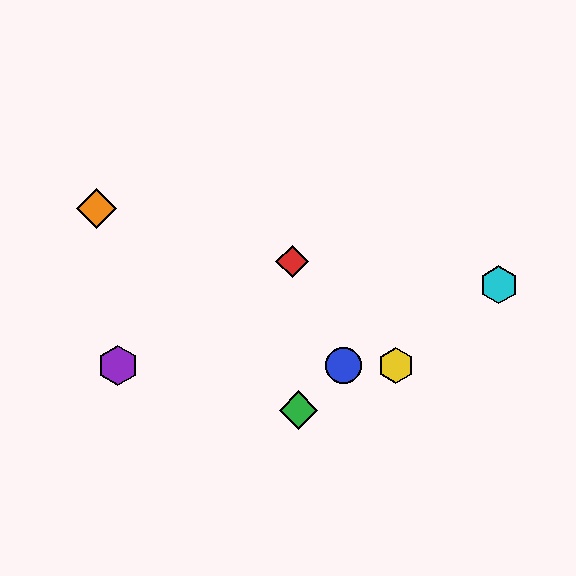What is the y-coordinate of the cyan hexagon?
The cyan hexagon is at y≈285.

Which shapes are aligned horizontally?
The blue circle, the yellow hexagon, the purple hexagon are aligned horizontally.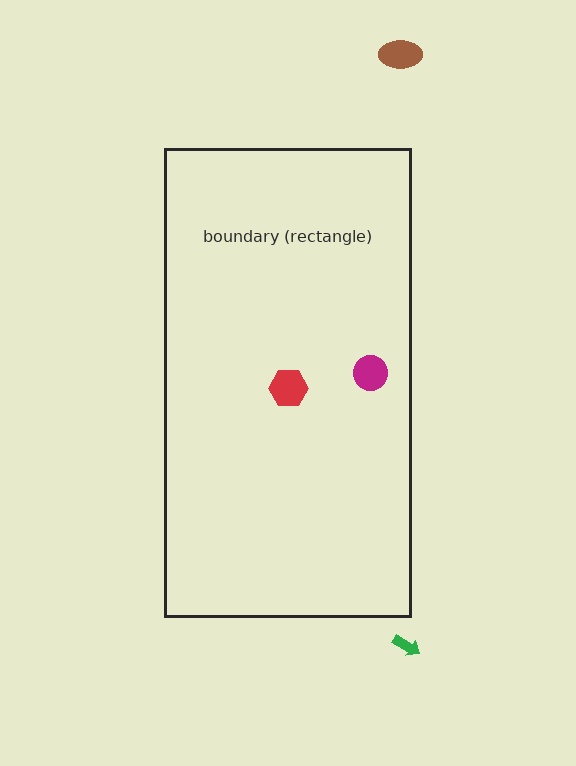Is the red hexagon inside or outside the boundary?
Inside.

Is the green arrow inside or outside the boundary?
Outside.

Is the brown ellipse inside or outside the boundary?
Outside.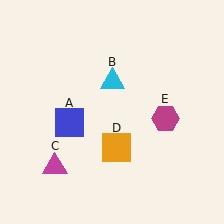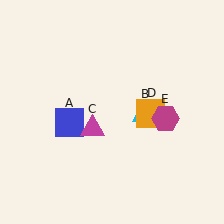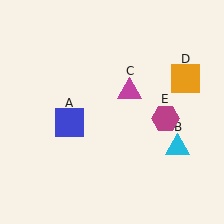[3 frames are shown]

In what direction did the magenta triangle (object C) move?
The magenta triangle (object C) moved up and to the right.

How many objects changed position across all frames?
3 objects changed position: cyan triangle (object B), magenta triangle (object C), orange square (object D).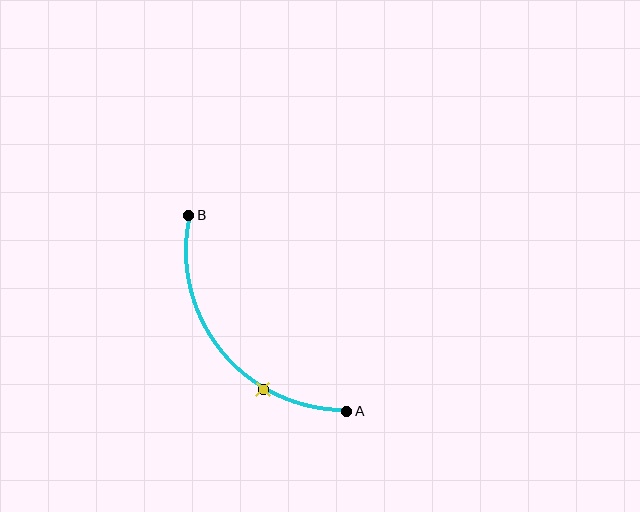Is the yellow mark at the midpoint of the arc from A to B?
No. The yellow mark lies on the arc but is closer to endpoint A. The arc midpoint would be at the point on the curve equidistant along the arc from both A and B.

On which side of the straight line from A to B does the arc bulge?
The arc bulges below and to the left of the straight line connecting A and B.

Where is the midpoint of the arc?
The arc midpoint is the point on the curve farthest from the straight line joining A and B. It sits below and to the left of that line.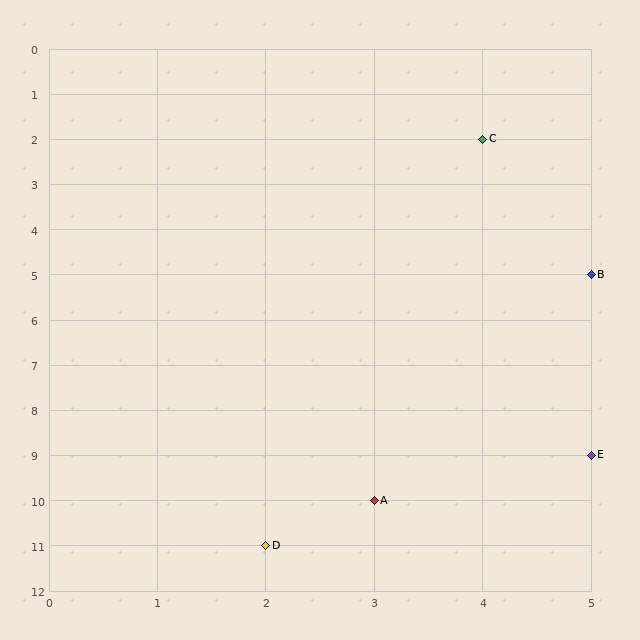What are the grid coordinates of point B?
Point B is at grid coordinates (5, 5).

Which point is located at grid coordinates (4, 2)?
Point C is at (4, 2).